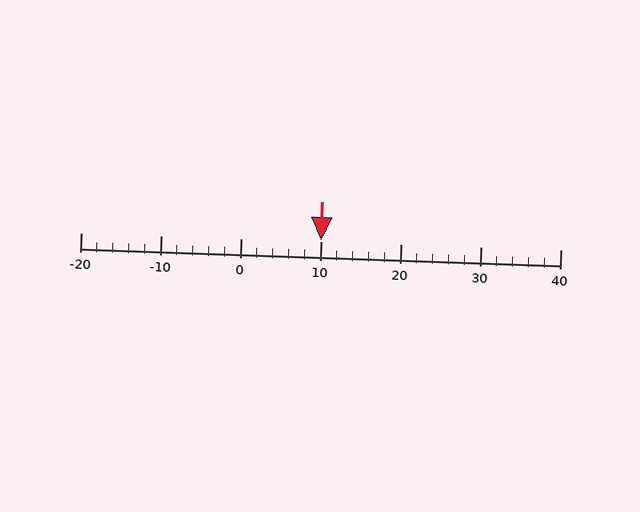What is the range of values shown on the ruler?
The ruler shows values from -20 to 40.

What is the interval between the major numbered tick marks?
The major tick marks are spaced 10 units apart.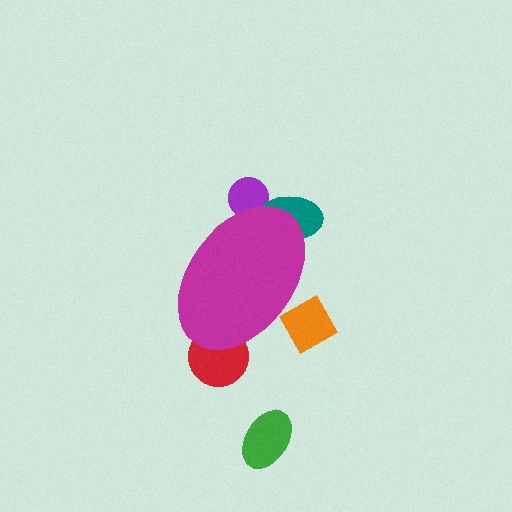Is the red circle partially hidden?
Yes, the red circle is partially hidden behind the magenta ellipse.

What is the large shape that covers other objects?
A magenta ellipse.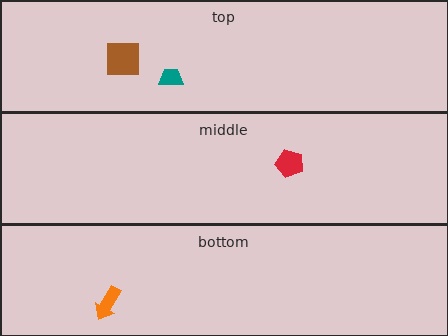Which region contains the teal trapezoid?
The top region.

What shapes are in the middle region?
The red pentagon.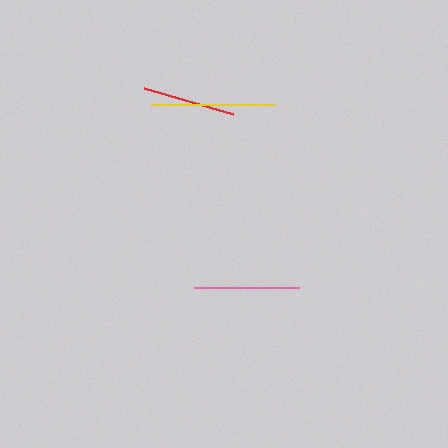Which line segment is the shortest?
The red line is the shortest at approximately 92 pixels.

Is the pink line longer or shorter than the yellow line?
The yellow line is longer than the pink line.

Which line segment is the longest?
The yellow line is the longest at approximately 124 pixels.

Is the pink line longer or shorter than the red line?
The pink line is longer than the red line.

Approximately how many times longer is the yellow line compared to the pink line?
The yellow line is approximately 1.2 times the length of the pink line.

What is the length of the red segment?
The red segment is approximately 92 pixels long.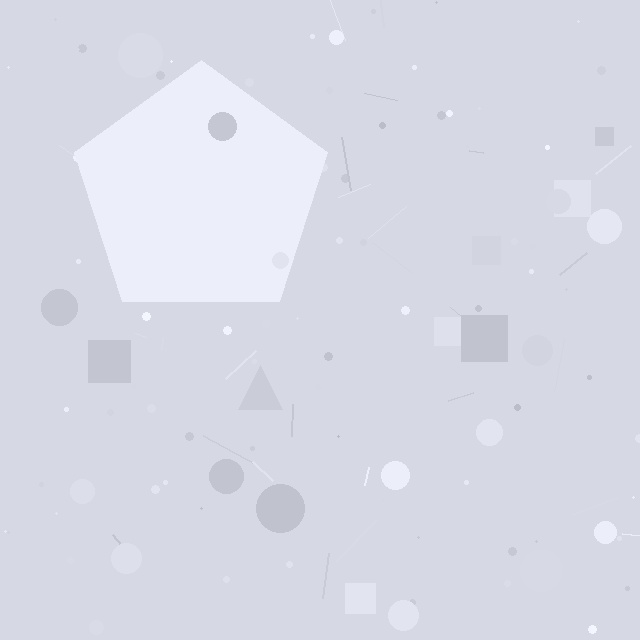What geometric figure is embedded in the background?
A pentagon is embedded in the background.